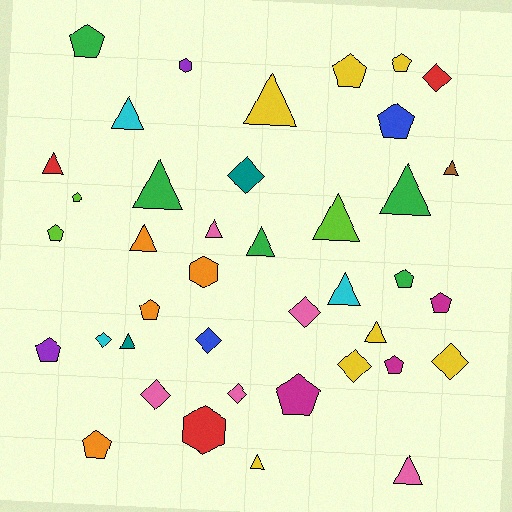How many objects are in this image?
There are 40 objects.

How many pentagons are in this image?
There are 13 pentagons.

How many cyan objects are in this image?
There are 3 cyan objects.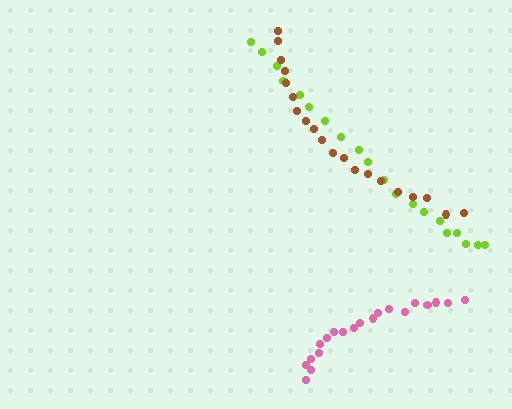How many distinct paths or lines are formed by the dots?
There are 3 distinct paths.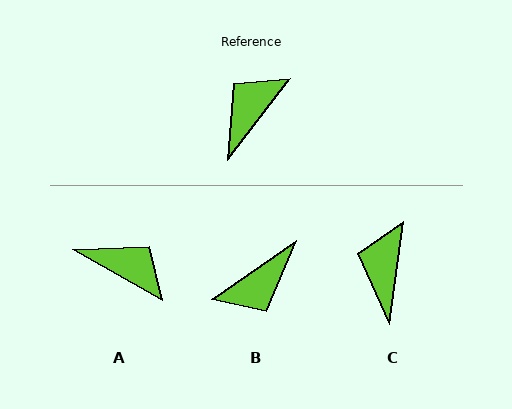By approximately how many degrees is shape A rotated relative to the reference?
Approximately 82 degrees clockwise.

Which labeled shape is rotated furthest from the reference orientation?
B, about 162 degrees away.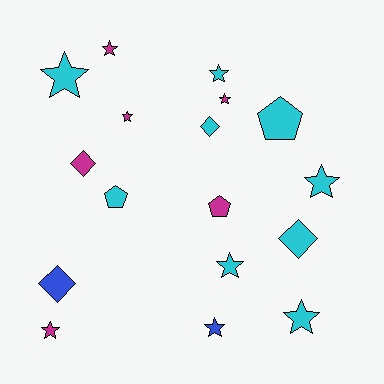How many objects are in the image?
There are 17 objects.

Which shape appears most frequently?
Star, with 10 objects.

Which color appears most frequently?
Cyan, with 9 objects.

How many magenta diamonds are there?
There is 1 magenta diamond.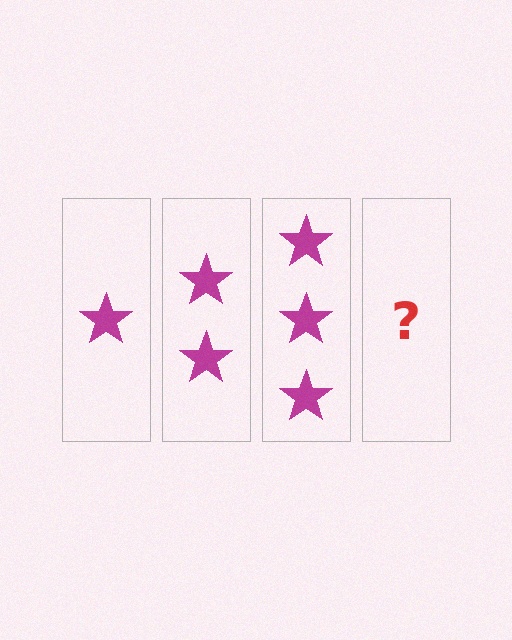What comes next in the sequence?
The next element should be 4 stars.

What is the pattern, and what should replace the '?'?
The pattern is that each step adds one more star. The '?' should be 4 stars.